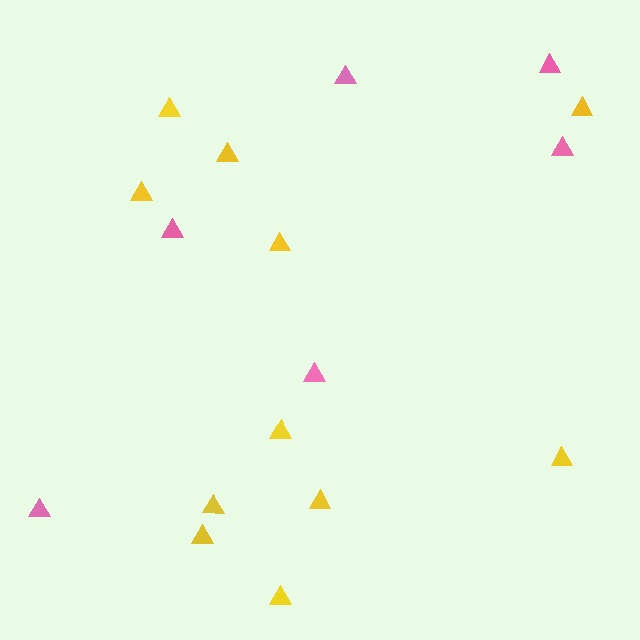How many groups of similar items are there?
There are 2 groups: one group of yellow triangles (11) and one group of pink triangles (6).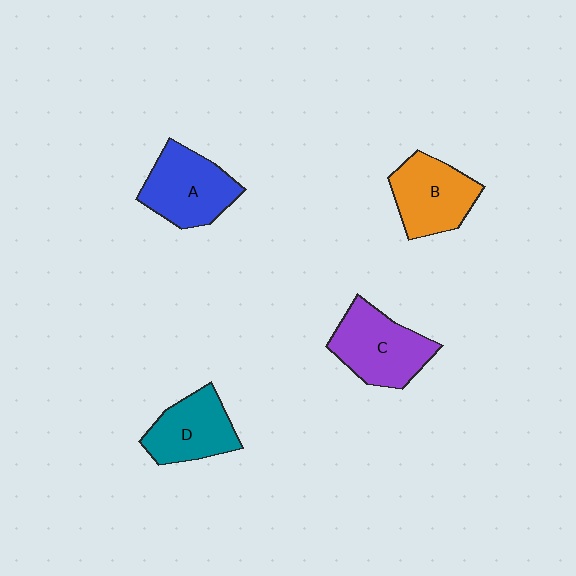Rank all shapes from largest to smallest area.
From largest to smallest: C (purple), A (blue), B (orange), D (teal).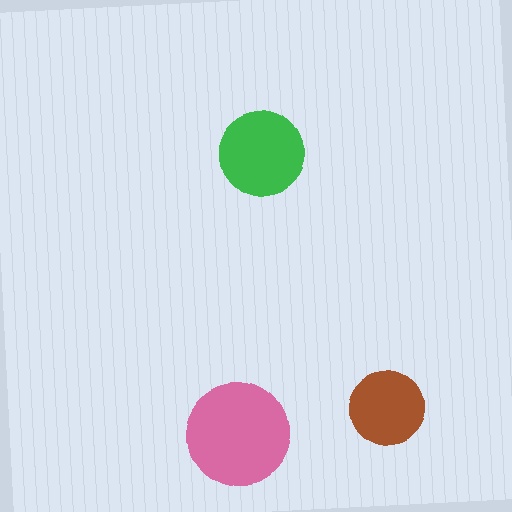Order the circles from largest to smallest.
the pink one, the green one, the brown one.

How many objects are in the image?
There are 3 objects in the image.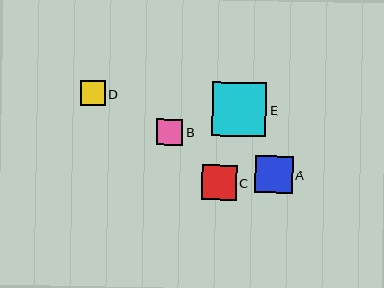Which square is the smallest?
Square D is the smallest with a size of approximately 25 pixels.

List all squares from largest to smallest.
From largest to smallest: E, A, C, B, D.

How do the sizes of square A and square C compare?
Square A and square C are approximately the same size.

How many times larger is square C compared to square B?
Square C is approximately 1.3 times the size of square B.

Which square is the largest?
Square E is the largest with a size of approximately 54 pixels.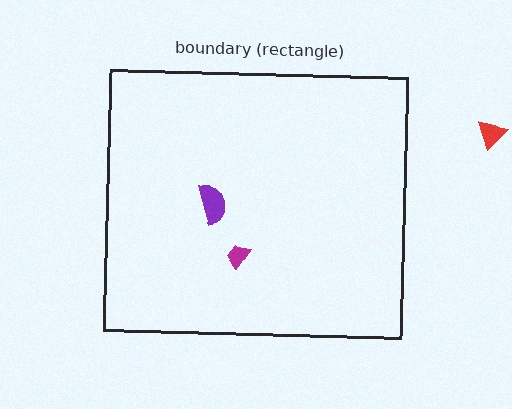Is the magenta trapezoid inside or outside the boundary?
Inside.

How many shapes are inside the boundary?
2 inside, 1 outside.